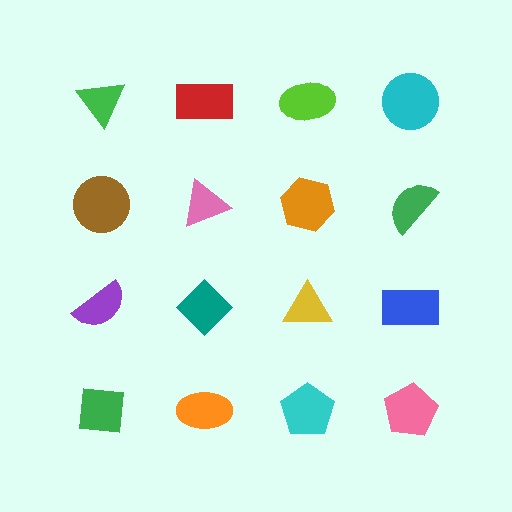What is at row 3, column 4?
A blue rectangle.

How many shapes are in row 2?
4 shapes.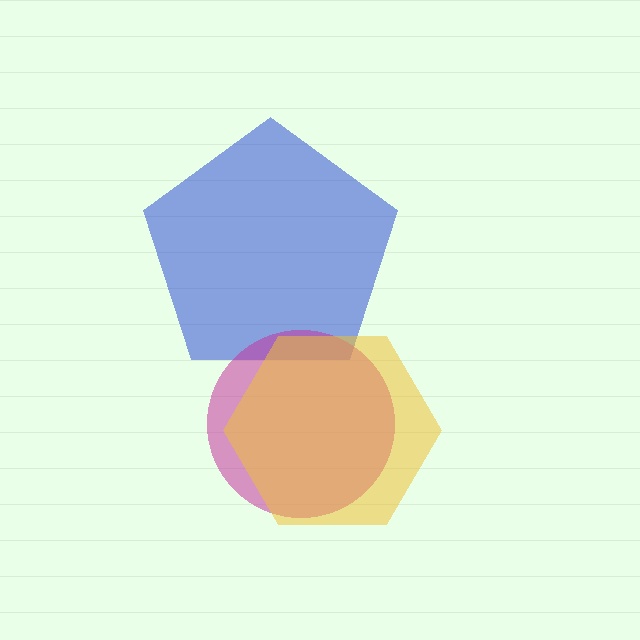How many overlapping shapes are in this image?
There are 3 overlapping shapes in the image.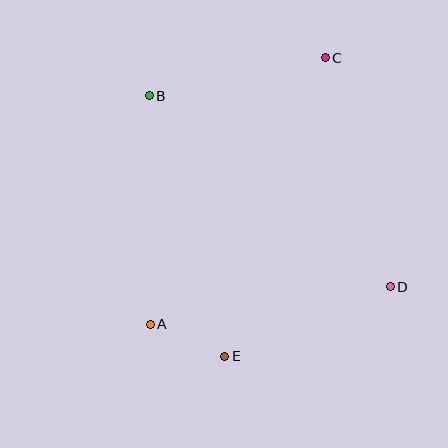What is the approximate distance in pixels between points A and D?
The distance between A and D is approximately 243 pixels.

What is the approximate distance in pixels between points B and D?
The distance between B and D is approximately 308 pixels.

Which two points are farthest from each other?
Points A and C are farthest from each other.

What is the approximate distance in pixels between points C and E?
The distance between C and E is approximately 315 pixels.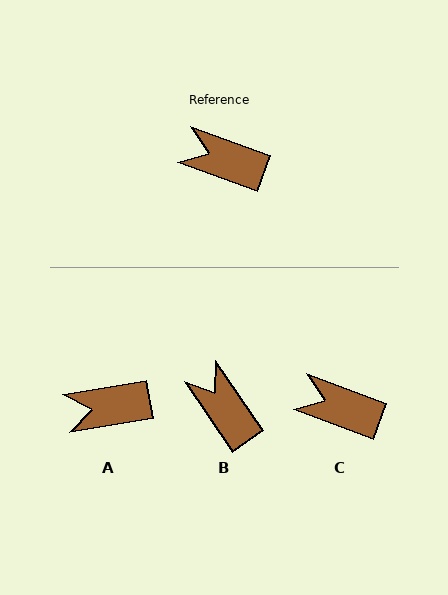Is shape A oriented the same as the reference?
No, it is off by about 30 degrees.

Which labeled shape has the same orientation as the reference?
C.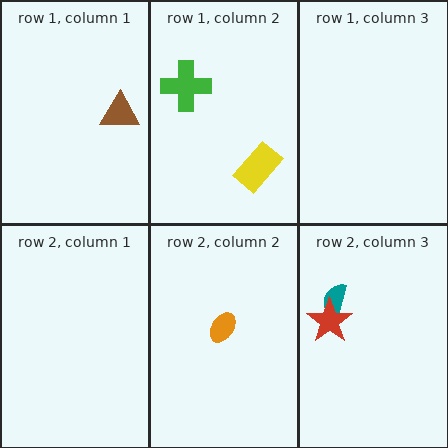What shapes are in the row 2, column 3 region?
The teal semicircle, the red star.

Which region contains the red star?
The row 2, column 3 region.